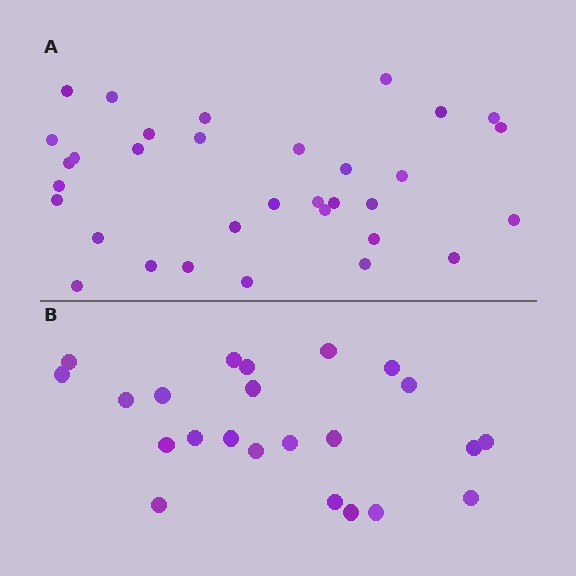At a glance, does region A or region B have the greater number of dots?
Region A (the top region) has more dots.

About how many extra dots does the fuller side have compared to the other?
Region A has roughly 10 or so more dots than region B.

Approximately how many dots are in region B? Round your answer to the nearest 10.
About 20 dots. (The exact count is 23, which rounds to 20.)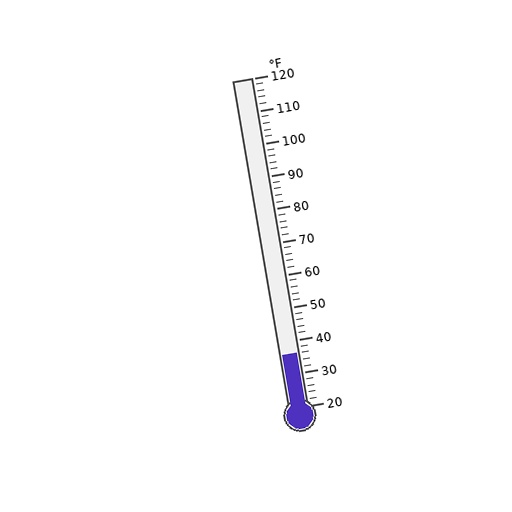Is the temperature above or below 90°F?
The temperature is below 90°F.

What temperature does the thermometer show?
The thermometer shows approximately 36°F.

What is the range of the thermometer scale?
The thermometer scale ranges from 20°F to 120°F.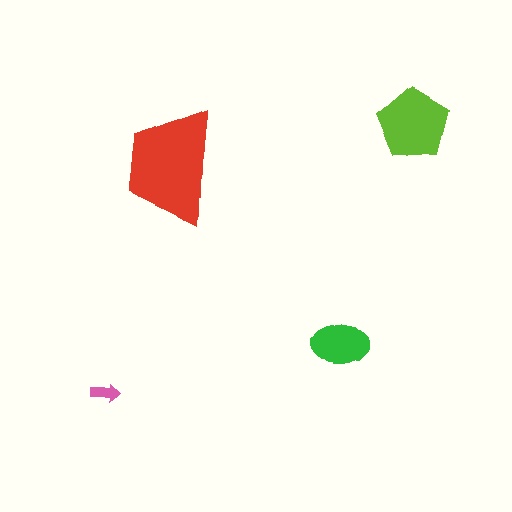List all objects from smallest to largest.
The pink arrow, the green ellipse, the lime pentagon, the red trapezoid.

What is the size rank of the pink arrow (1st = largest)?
4th.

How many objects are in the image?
There are 4 objects in the image.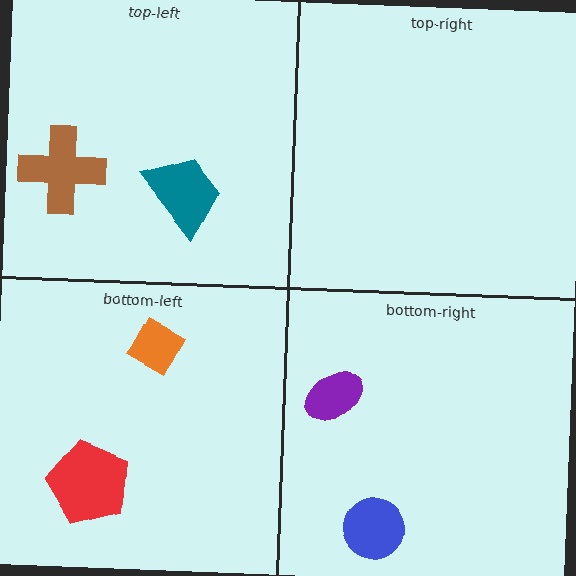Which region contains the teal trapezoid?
The top-left region.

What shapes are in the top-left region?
The teal trapezoid, the brown cross.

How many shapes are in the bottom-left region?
2.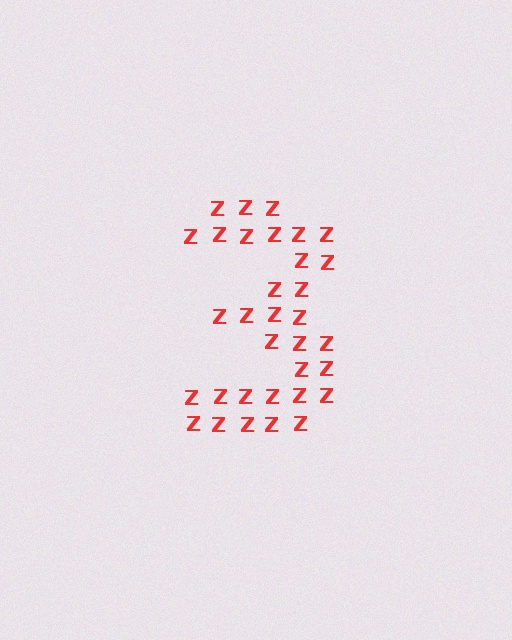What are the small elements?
The small elements are letter Z's.